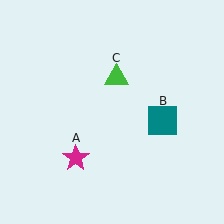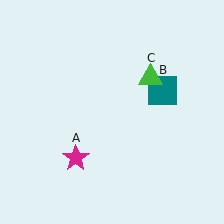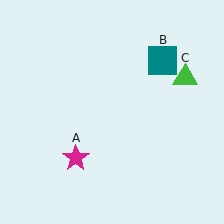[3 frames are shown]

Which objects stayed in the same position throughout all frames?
Magenta star (object A) remained stationary.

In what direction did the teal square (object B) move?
The teal square (object B) moved up.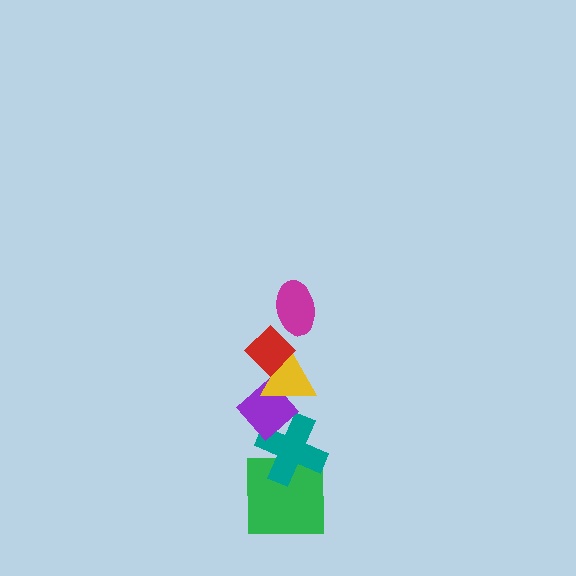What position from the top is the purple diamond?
The purple diamond is 4th from the top.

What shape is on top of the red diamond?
The magenta ellipse is on top of the red diamond.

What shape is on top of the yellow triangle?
The red diamond is on top of the yellow triangle.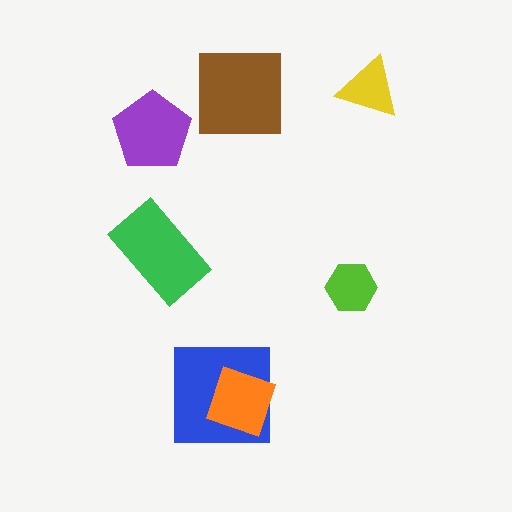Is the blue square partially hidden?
Yes, it is partially covered by another shape.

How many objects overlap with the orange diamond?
1 object overlaps with the orange diamond.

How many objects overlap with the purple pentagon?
0 objects overlap with the purple pentagon.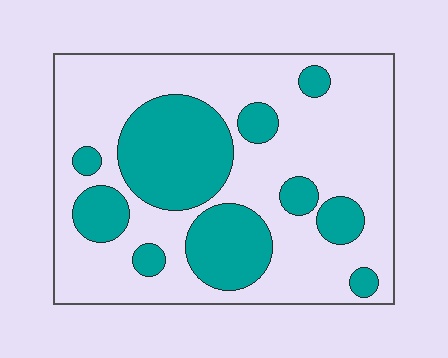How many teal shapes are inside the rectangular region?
10.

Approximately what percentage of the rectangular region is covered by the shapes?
Approximately 30%.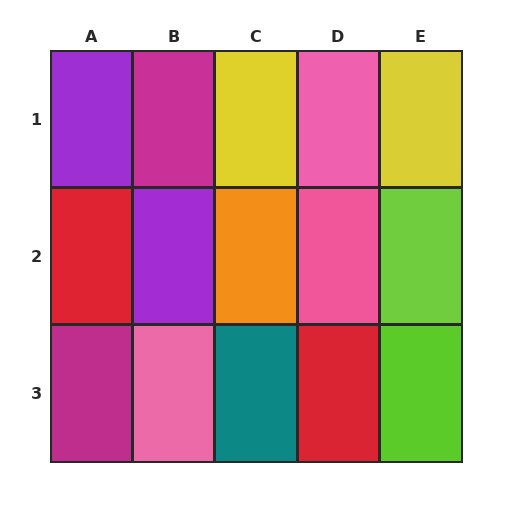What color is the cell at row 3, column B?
Pink.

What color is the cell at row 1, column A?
Purple.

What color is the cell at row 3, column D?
Red.